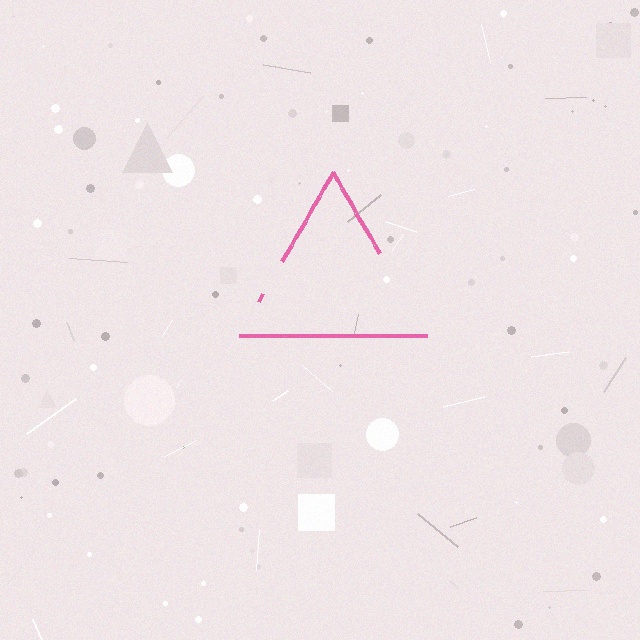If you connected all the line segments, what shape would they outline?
They would outline a triangle.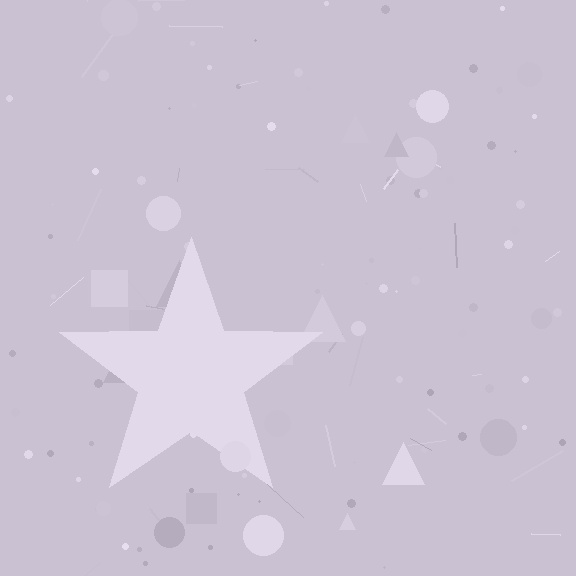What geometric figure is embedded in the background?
A star is embedded in the background.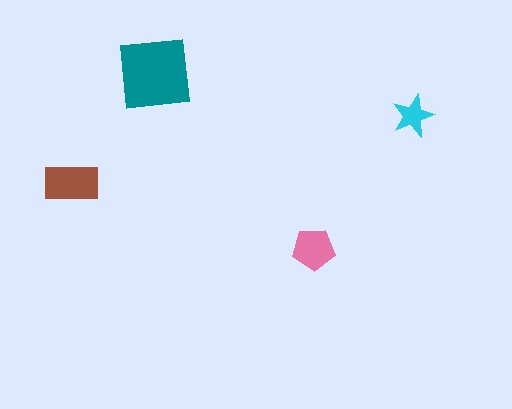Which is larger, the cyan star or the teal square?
The teal square.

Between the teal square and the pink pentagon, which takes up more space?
The teal square.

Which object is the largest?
The teal square.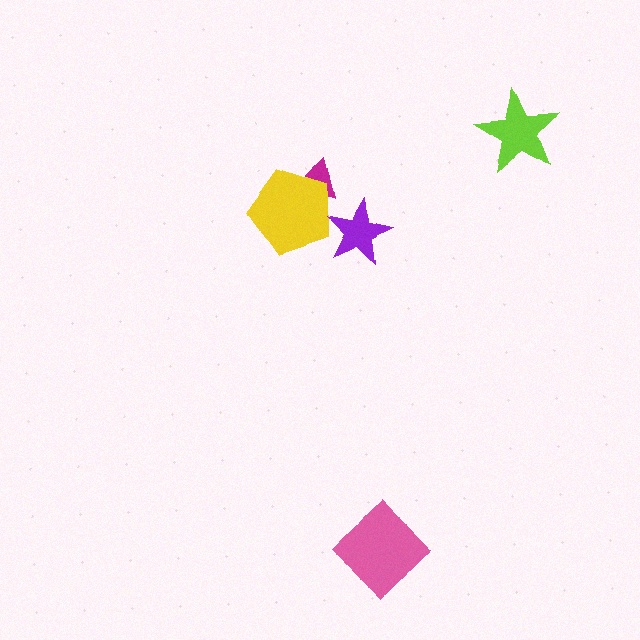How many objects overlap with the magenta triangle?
1 object overlaps with the magenta triangle.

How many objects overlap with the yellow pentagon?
2 objects overlap with the yellow pentagon.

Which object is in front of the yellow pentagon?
The purple star is in front of the yellow pentagon.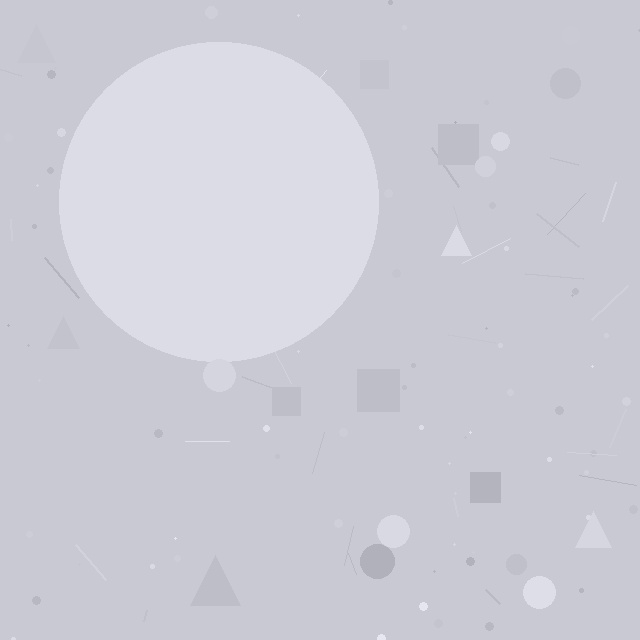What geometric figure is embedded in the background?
A circle is embedded in the background.